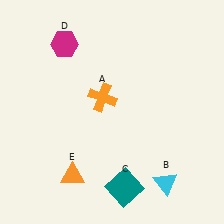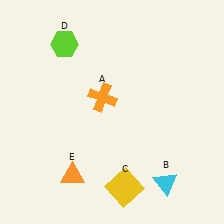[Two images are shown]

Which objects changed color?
C changed from teal to yellow. D changed from magenta to lime.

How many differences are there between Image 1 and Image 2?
There are 2 differences between the two images.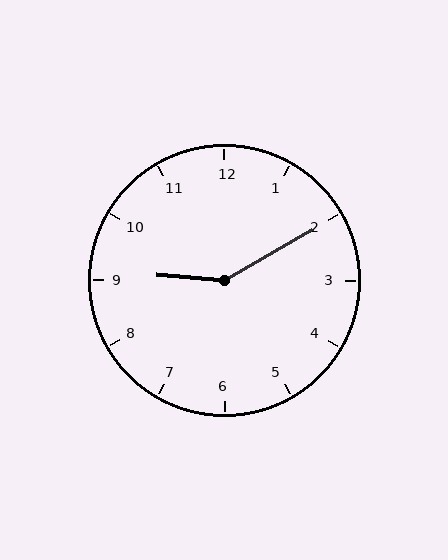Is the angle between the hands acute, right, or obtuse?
It is obtuse.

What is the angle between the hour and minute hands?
Approximately 145 degrees.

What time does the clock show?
9:10.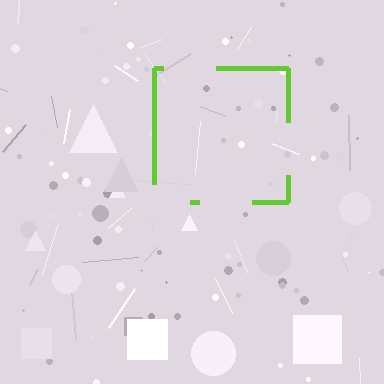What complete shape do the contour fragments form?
The contour fragments form a square.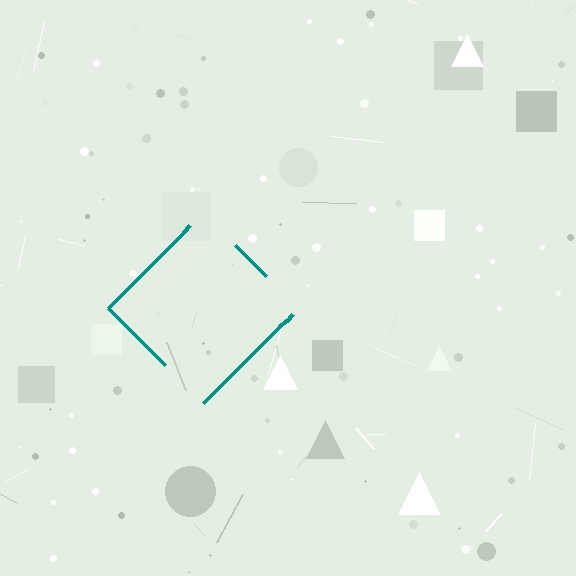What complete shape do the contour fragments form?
The contour fragments form a diamond.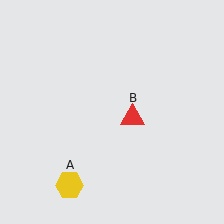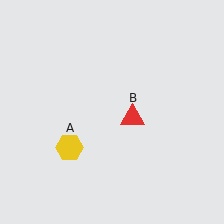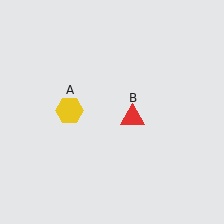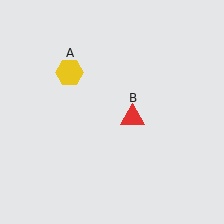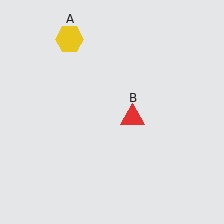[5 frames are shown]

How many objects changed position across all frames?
1 object changed position: yellow hexagon (object A).